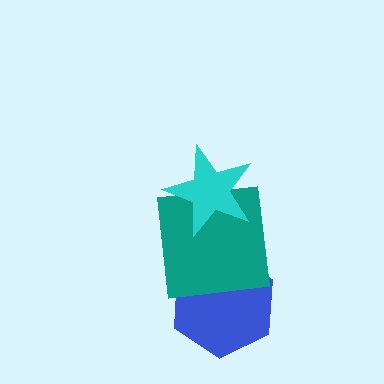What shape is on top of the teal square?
The cyan star is on top of the teal square.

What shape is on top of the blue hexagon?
The teal square is on top of the blue hexagon.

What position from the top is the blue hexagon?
The blue hexagon is 3rd from the top.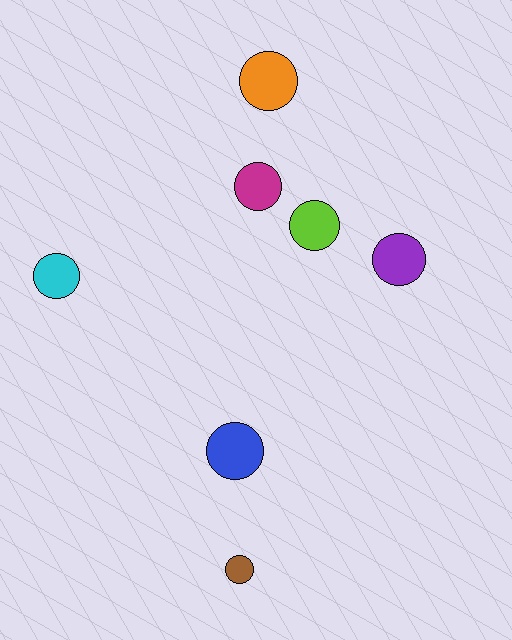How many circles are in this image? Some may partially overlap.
There are 7 circles.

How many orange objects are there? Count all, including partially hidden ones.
There is 1 orange object.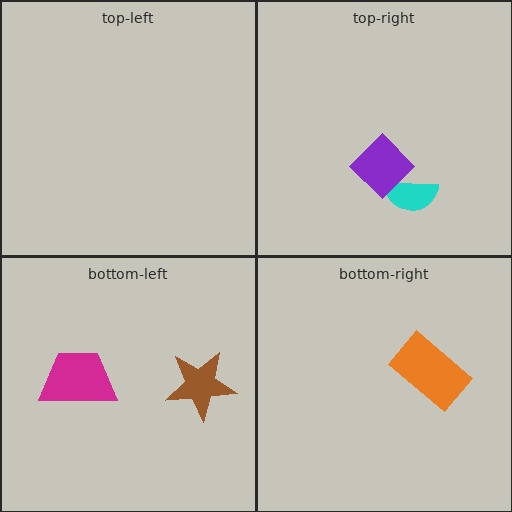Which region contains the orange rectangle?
The bottom-right region.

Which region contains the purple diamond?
The top-right region.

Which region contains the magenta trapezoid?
The bottom-left region.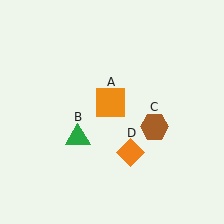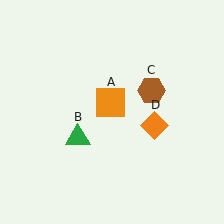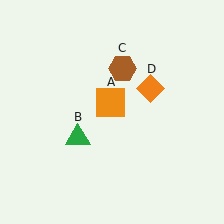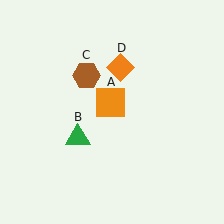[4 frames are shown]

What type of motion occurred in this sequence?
The brown hexagon (object C), orange diamond (object D) rotated counterclockwise around the center of the scene.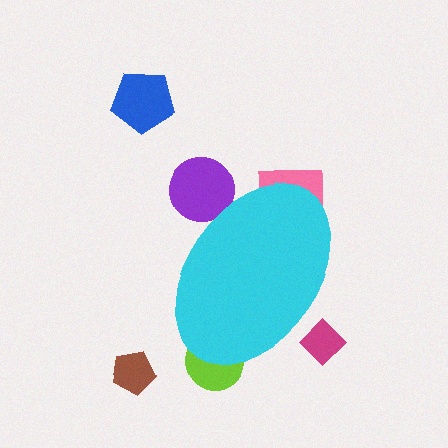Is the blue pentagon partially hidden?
No, the blue pentagon is fully visible.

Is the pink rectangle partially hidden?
Yes, the pink rectangle is partially hidden behind the cyan ellipse.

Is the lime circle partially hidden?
Yes, the lime circle is partially hidden behind the cyan ellipse.